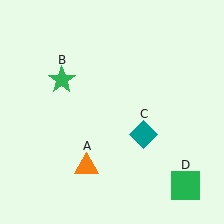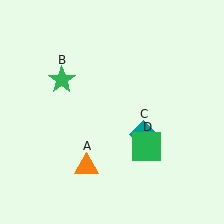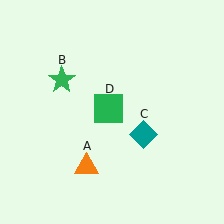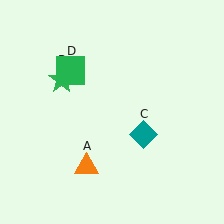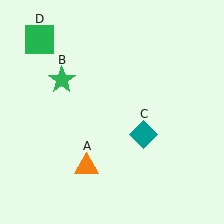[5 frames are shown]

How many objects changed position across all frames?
1 object changed position: green square (object D).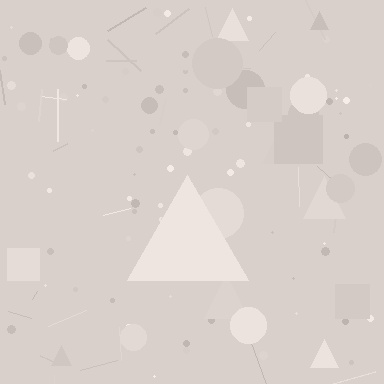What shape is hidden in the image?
A triangle is hidden in the image.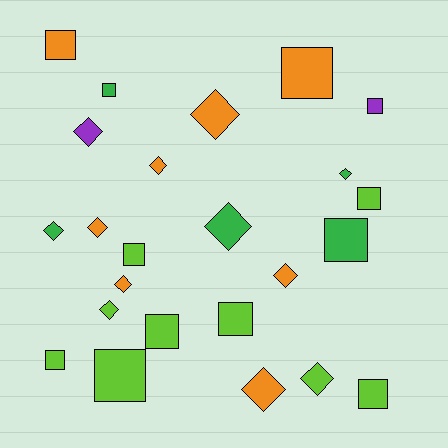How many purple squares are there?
There is 1 purple square.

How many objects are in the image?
There are 24 objects.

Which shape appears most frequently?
Square, with 12 objects.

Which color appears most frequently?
Lime, with 9 objects.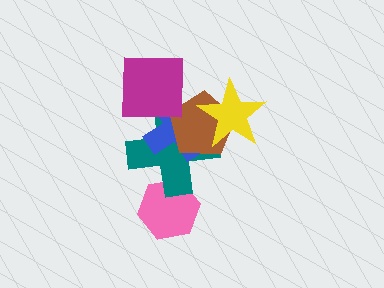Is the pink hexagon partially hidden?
Yes, it is partially covered by another shape.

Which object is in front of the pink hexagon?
The teal cross is in front of the pink hexagon.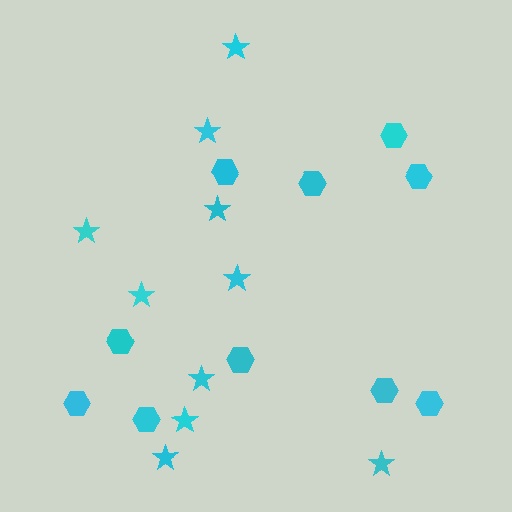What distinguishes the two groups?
There are 2 groups: one group of hexagons (10) and one group of stars (10).